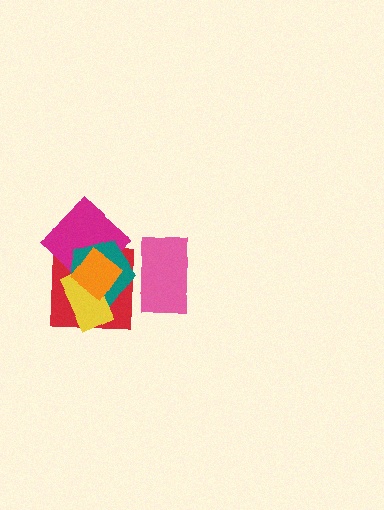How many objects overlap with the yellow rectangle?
4 objects overlap with the yellow rectangle.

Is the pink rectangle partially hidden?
Yes, it is partially covered by another shape.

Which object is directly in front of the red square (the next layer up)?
The magenta diamond is directly in front of the red square.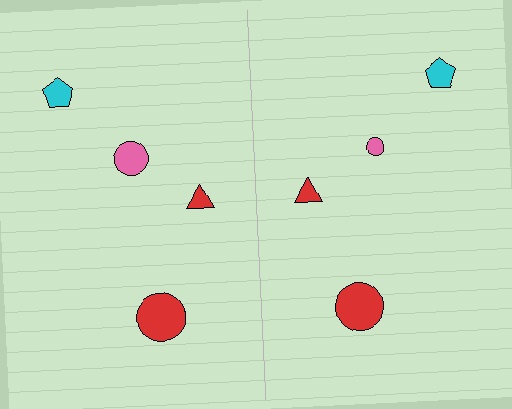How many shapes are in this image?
There are 8 shapes in this image.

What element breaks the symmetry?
The pink circle on the right side has a different size than its mirror counterpart.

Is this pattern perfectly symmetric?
No, the pattern is not perfectly symmetric. The pink circle on the right side has a different size than its mirror counterpart.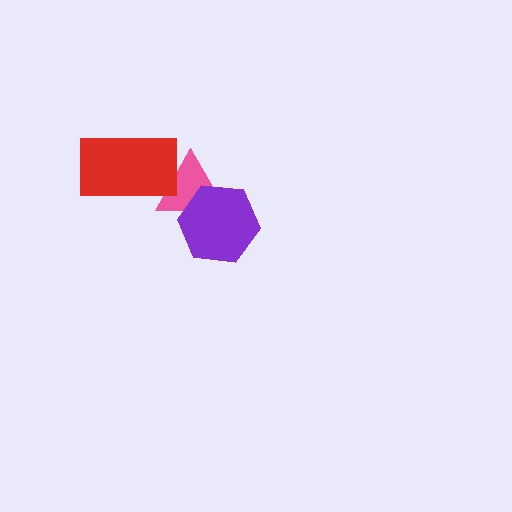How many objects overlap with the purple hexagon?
1 object overlaps with the purple hexagon.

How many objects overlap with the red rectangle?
1 object overlaps with the red rectangle.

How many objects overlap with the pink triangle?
2 objects overlap with the pink triangle.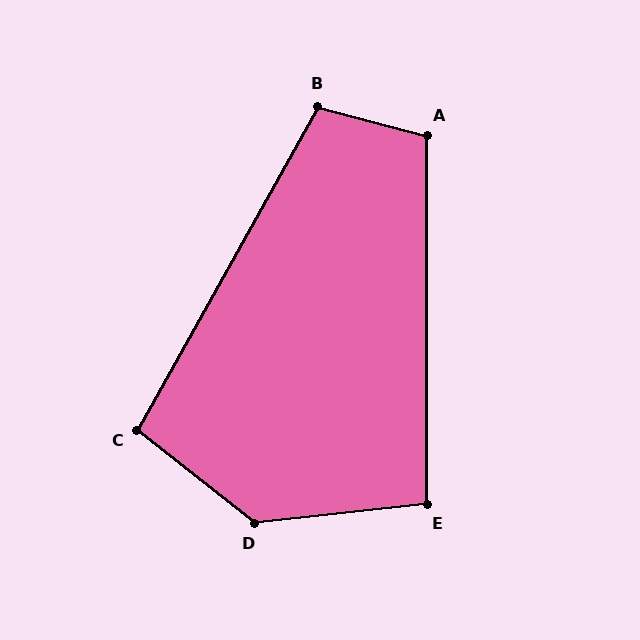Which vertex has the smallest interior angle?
E, at approximately 96 degrees.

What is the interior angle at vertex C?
Approximately 99 degrees (obtuse).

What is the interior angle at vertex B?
Approximately 104 degrees (obtuse).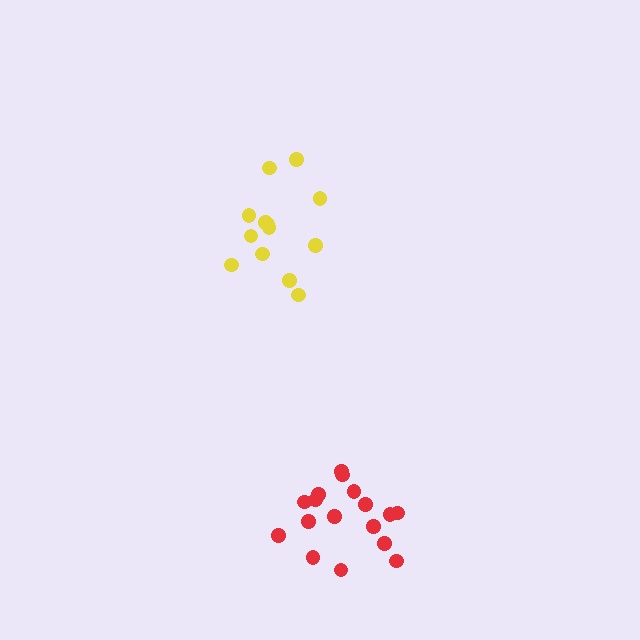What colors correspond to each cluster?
The clusters are colored: yellow, red.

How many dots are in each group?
Group 1: 13 dots, Group 2: 17 dots (30 total).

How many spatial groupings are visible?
There are 2 spatial groupings.